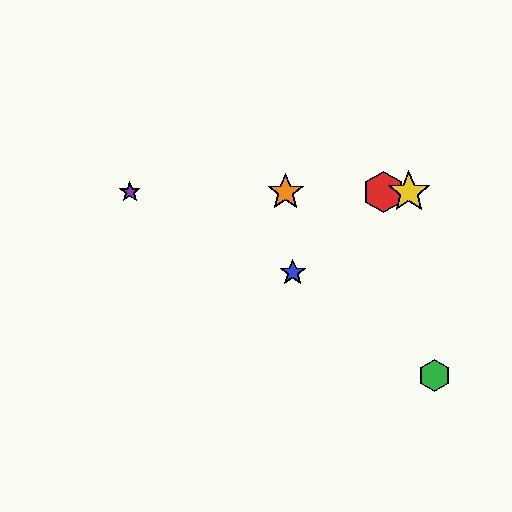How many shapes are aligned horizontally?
4 shapes (the red hexagon, the yellow star, the purple star, the orange star) are aligned horizontally.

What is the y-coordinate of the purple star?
The purple star is at y≈192.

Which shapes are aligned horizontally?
The red hexagon, the yellow star, the purple star, the orange star are aligned horizontally.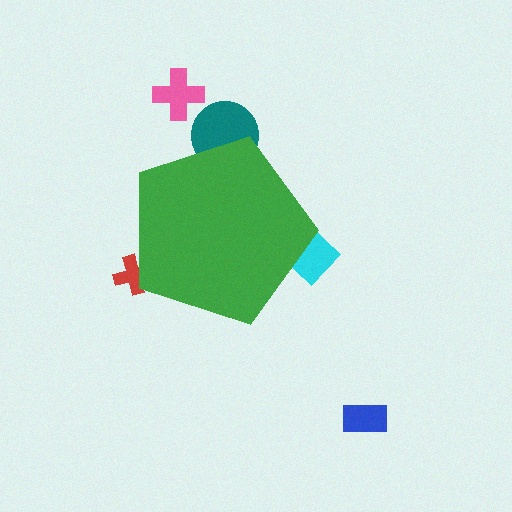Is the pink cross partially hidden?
No, the pink cross is fully visible.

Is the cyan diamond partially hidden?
Yes, the cyan diamond is partially hidden behind the green pentagon.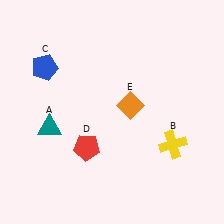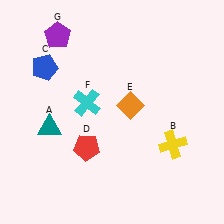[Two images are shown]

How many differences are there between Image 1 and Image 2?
There are 2 differences between the two images.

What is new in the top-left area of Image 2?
A purple pentagon (G) was added in the top-left area of Image 2.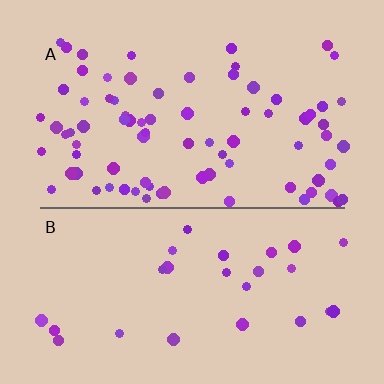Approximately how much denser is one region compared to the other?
Approximately 2.8× — region A over region B.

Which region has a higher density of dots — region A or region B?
A (the top).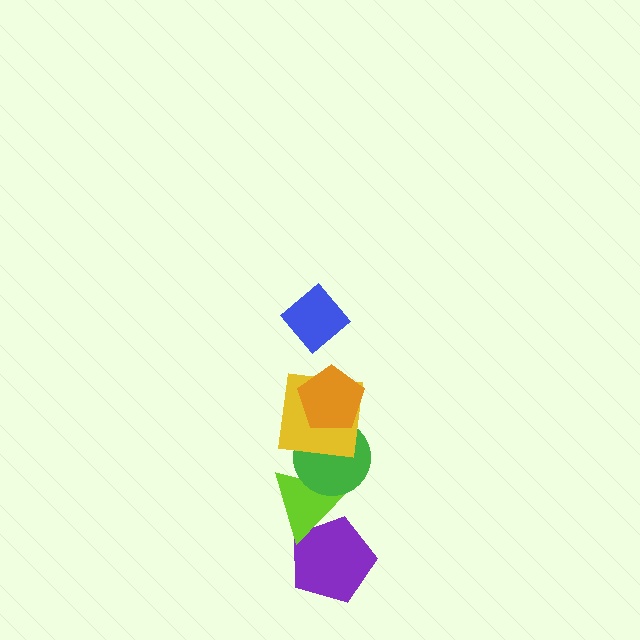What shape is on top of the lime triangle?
The green circle is on top of the lime triangle.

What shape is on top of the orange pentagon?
The blue diamond is on top of the orange pentagon.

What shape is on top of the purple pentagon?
The lime triangle is on top of the purple pentagon.